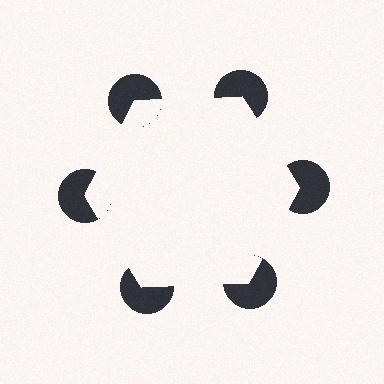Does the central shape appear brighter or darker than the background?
It typically appears slightly brighter than the background, even though no actual brightness change is drawn.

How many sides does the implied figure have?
6 sides.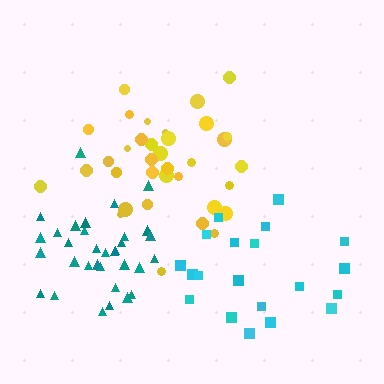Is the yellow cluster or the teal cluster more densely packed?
Teal.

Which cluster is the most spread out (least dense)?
Cyan.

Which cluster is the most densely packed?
Teal.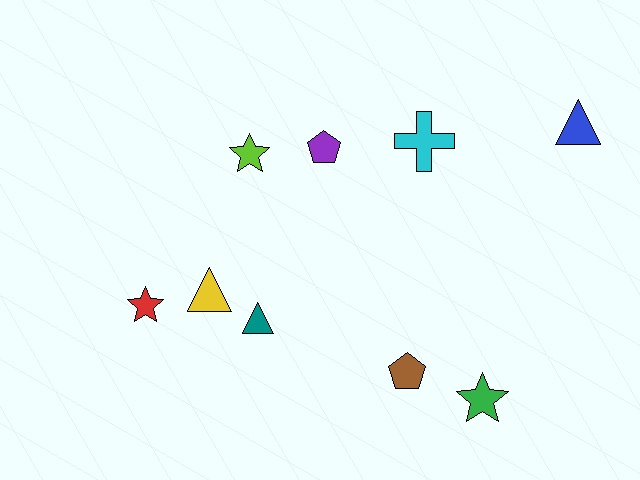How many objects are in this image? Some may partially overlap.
There are 9 objects.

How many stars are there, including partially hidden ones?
There are 3 stars.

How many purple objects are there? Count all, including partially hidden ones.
There is 1 purple object.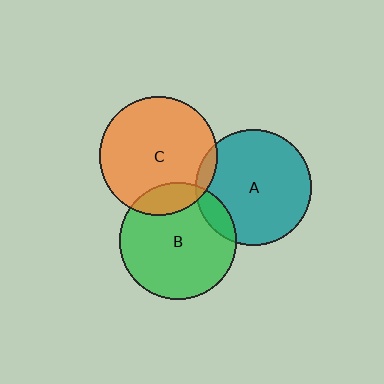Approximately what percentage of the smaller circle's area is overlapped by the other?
Approximately 15%.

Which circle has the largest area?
Circle C (orange).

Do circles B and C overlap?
Yes.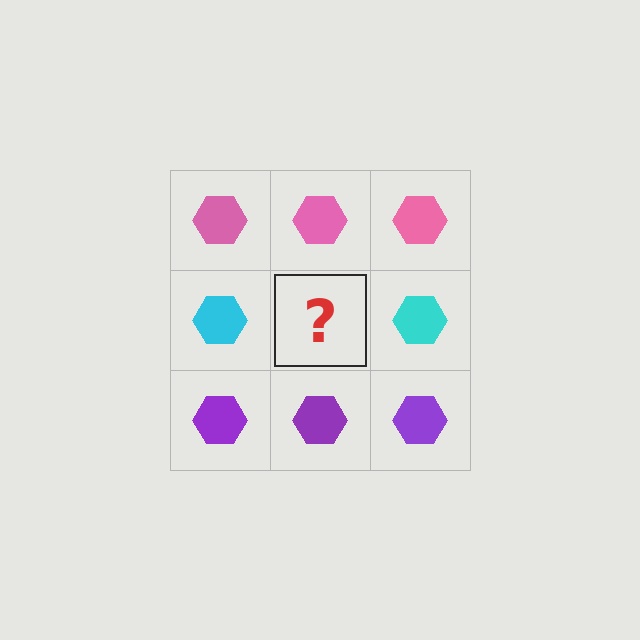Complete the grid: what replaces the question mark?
The question mark should be replaced with a cyan hexagon.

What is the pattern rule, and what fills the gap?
The rule is that each row has a consistent color. The gap should be filled with a cyan hexagon.